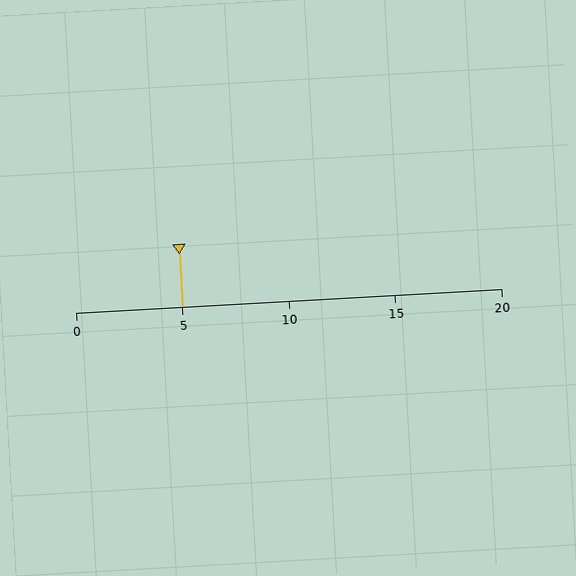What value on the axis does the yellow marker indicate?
The marker indicates approximately 5.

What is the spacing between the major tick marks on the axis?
The major ticks are spaced 5 apart.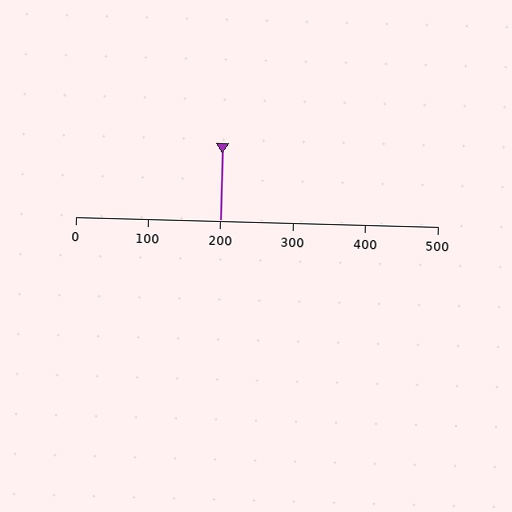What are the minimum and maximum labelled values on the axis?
The axis runs from 0 to 500.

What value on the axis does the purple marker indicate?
The marker indicates approximately 200.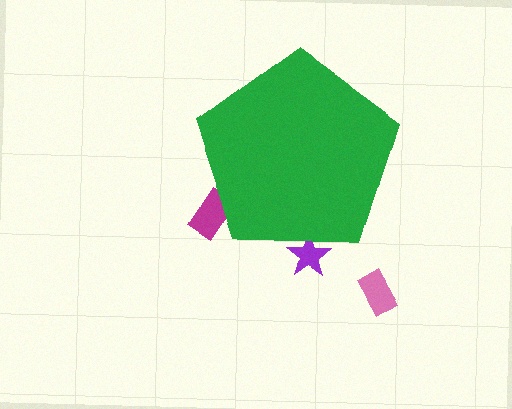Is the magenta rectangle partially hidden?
Yes, the magenta rectangle is partially hidden behind the green pentagon.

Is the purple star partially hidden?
Yes, the purple star is partially hidden behind the green pentagon.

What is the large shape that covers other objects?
A green pentagon.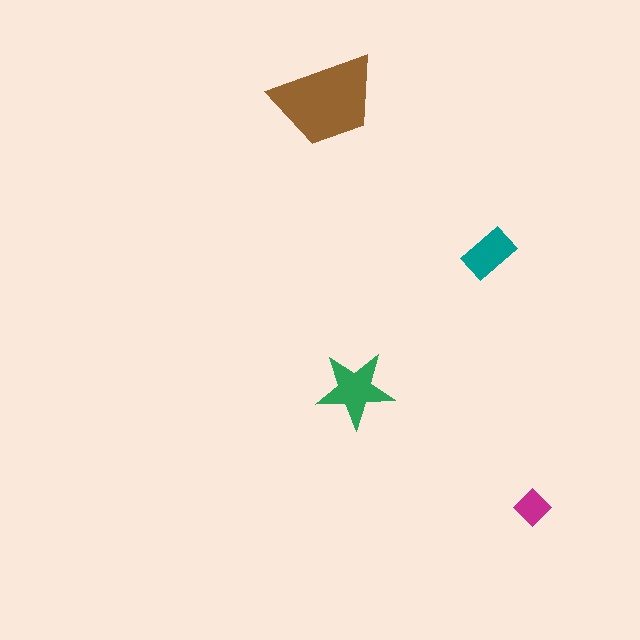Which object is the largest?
The brown trapezoid.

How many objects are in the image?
There are 4 objects in the image.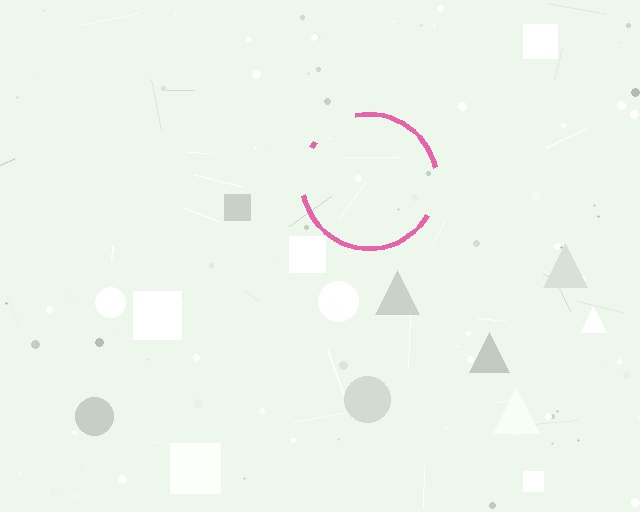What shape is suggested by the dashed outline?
The dashed outline suggests a circle.